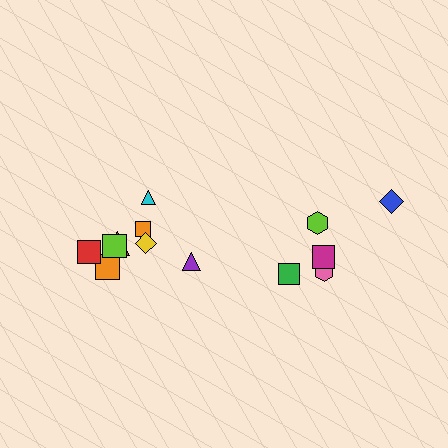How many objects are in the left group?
There are 8 objects.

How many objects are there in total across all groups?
There are 13 objects.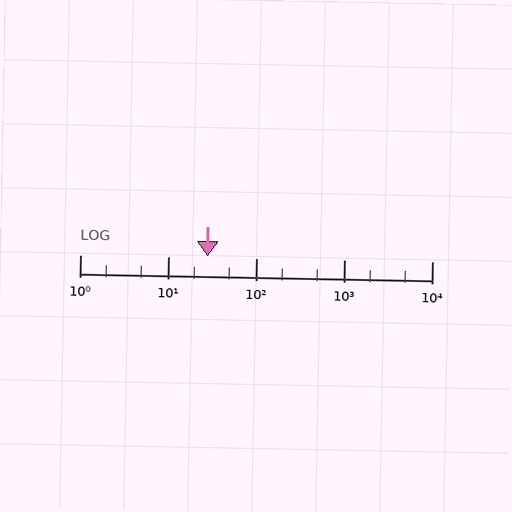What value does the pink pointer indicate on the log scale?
The pointer indicates approximately 28.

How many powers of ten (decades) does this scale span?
The scale spans 4 decades, from 1 to 10000.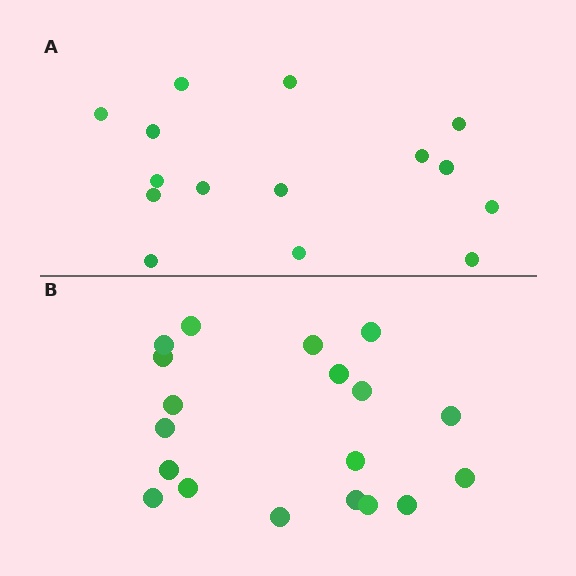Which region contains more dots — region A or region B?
Region B (the bottom region) has more dots.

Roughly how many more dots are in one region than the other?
Region B has about 4 more dots than region A.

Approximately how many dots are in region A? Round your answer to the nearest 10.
About 20 dots. (The exact count is 15, which rounds to 20.)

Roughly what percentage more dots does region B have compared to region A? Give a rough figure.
About 25% more.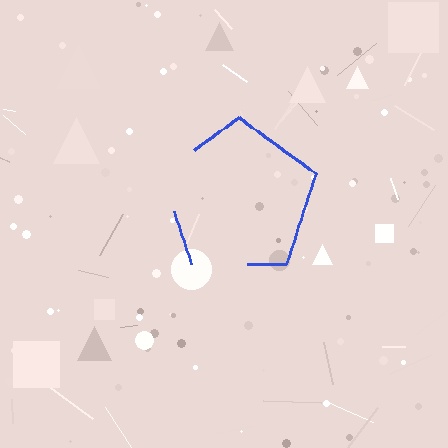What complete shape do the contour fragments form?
The contour fragments form a pentagon.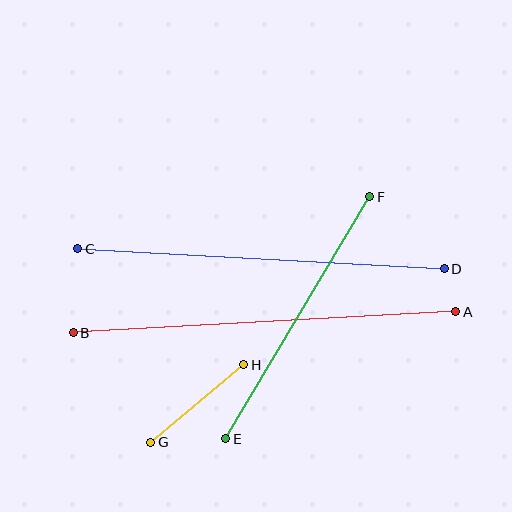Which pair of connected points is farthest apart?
Points A and B are farthest apart.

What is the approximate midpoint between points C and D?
The midpoint is at approximately (261, 259) pixels.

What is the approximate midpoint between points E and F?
The midpoint is at approximately (298, 318) pixels.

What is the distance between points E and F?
The distance is approximately 281 pixels.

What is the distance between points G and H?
The distance is approximately 121 pixels.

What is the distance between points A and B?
The distance is approximately 383 pixels.